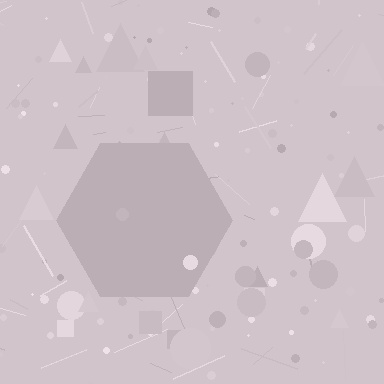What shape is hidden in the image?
A hexagon is hidden in the image.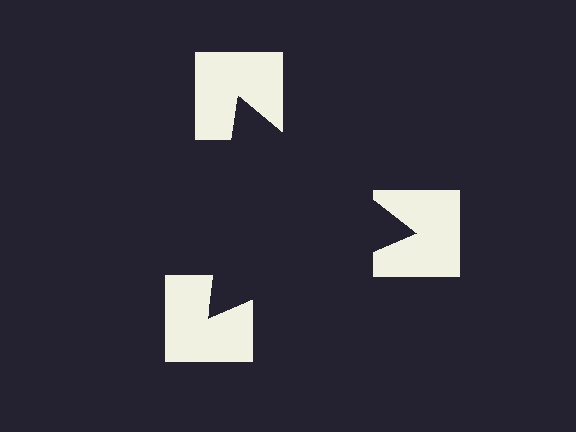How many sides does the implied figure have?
3 sides.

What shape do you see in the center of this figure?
An illusory triangle — its edges are inferred from the aligned wedge cuts in the notched squares, not physically drawn.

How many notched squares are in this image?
There are 3 — one at each vertex of the illusory triangle.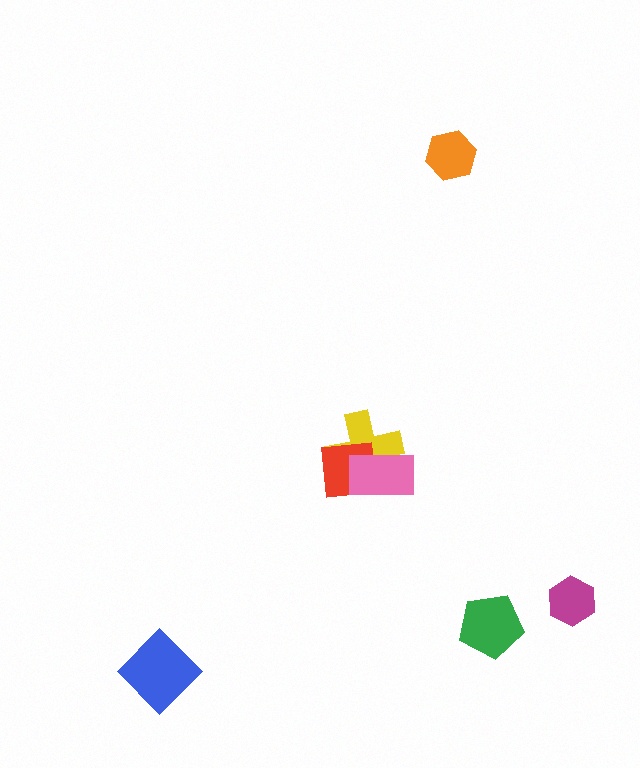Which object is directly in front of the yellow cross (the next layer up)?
The red square is directly in front of the yellow cross.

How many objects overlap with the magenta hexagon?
0 objects overlap with the magenta hexagon.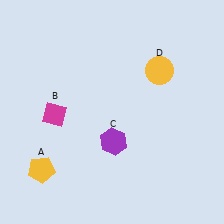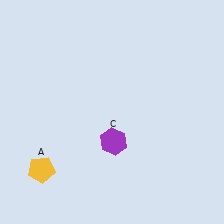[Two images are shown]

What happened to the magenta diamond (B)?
The magenta diamond (B) was removed in Image 2. It was in the bottom-left area of Image 1.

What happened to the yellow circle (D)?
The yellow circle (D) was removed in Image 2. It was in the top-right area of Image 1.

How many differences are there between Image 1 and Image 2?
There are 2 differences between the two images.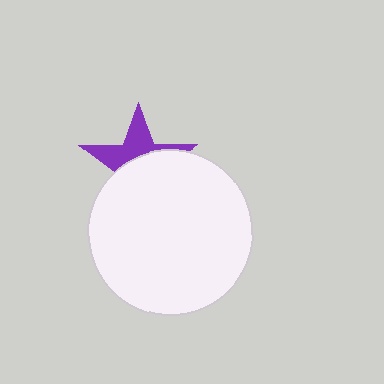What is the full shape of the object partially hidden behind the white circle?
The partially hidden object is a purple star.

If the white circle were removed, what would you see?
You would see the complete purple star.